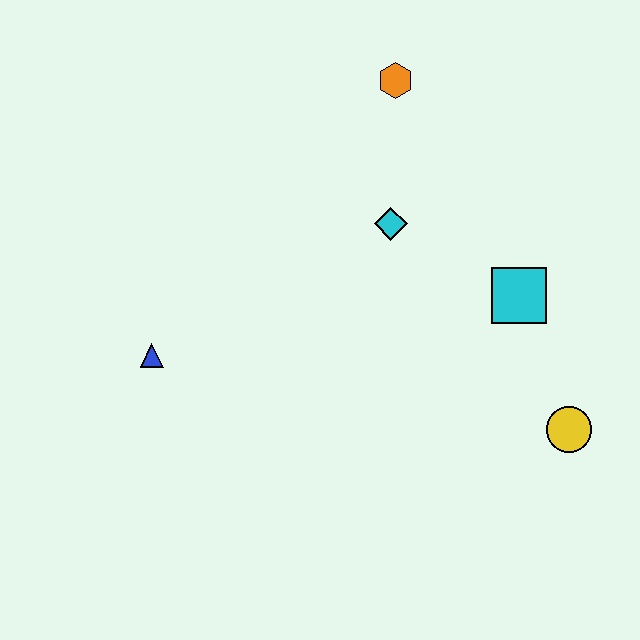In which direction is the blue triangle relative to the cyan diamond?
The blue triangle is to the left of the cyan diamond.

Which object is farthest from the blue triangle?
The yellow circle is farthest from the blue triangle.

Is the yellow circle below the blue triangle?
Yes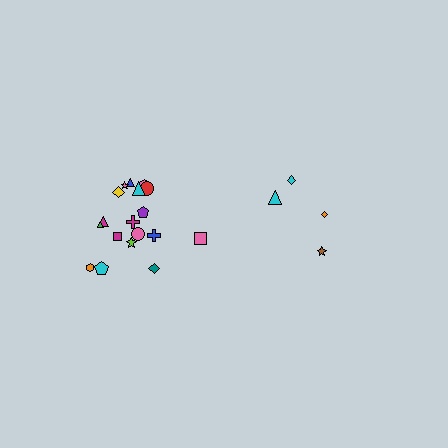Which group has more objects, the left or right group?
The left group.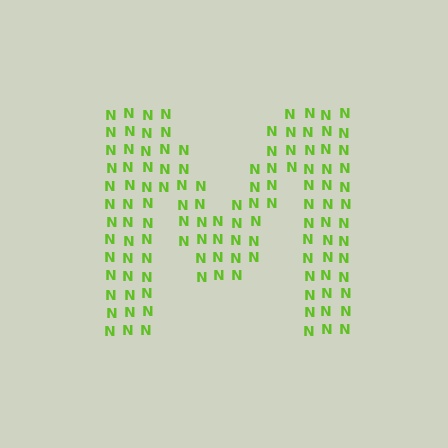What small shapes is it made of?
It is made of small letter N's.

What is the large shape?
The large shape is the letter M.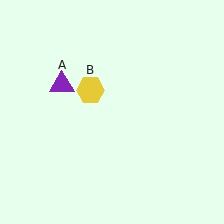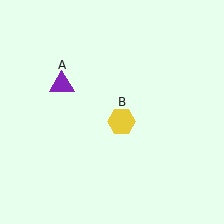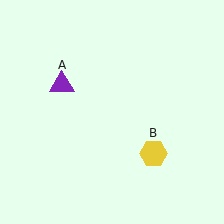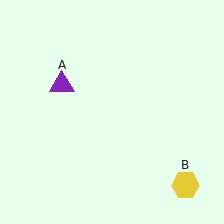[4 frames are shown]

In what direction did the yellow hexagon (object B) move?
The yellow hexagon (object B) moved down and to the right.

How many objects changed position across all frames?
1 object changed position: yellow hexagon (object B).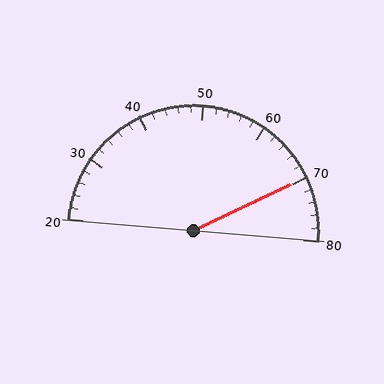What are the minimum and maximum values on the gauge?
The gauge ranges from 20 to 80.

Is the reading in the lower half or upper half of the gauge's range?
The reading is in the upper half of the range (20 to 80).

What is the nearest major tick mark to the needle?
The nearest major tick mark is 70.